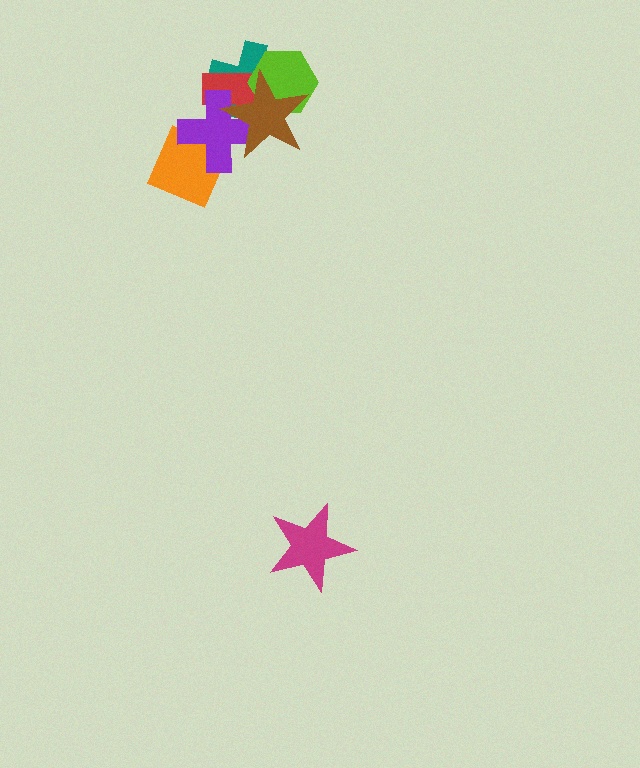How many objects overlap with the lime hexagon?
2 objects overlap with the lime hexagon.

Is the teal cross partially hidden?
Yes, it is partially covered by another shape.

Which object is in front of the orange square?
The purple cross is in front of the orange square.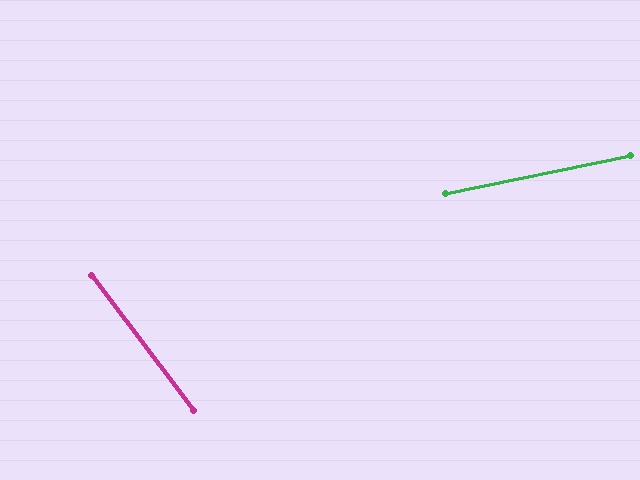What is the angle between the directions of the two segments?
Approximately 64 degrees.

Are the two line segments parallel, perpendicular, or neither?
Neither parallel nor perpendicular — they differ by about 64°.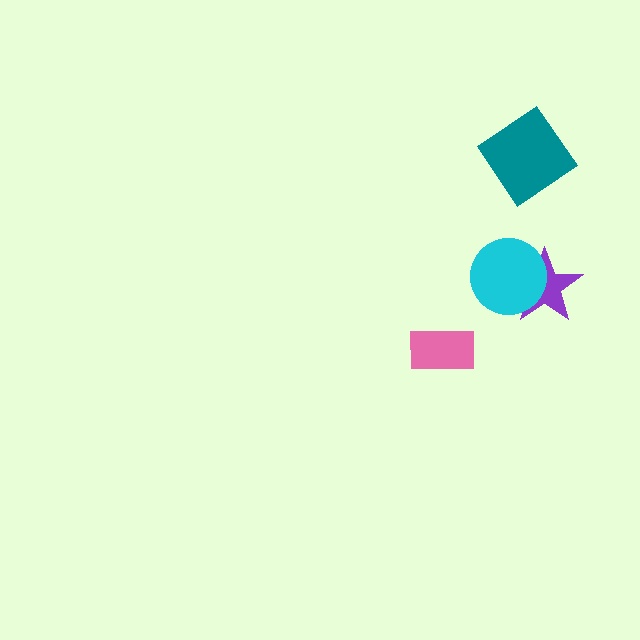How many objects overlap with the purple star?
1 object overlaps with the purple star.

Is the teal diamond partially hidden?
No, no other shape covers it.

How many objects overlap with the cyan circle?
1 object overlaps with the cyan circle.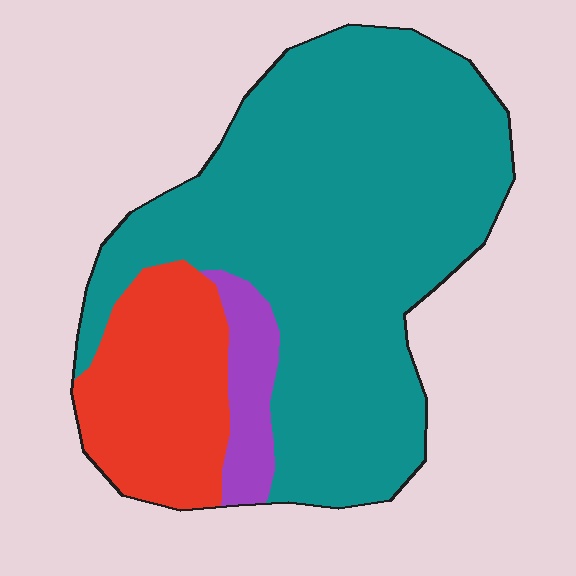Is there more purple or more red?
Red.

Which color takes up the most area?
Teal, at roughly 70%.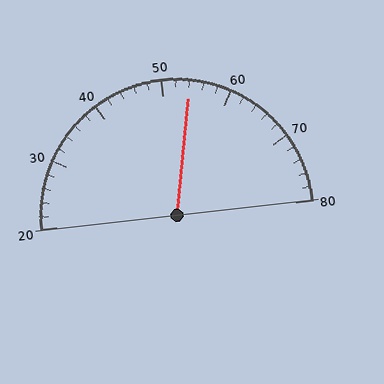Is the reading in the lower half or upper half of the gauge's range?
The reading is in the upper half of the range (20 to 80).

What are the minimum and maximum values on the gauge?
The gauge ranges from 20 to 80.